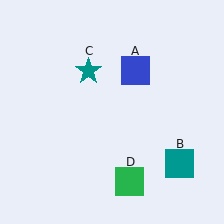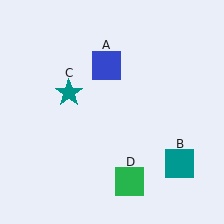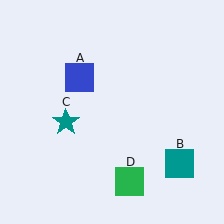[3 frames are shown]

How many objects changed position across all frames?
2 objects changed position: blue square (object A), teal star (object C).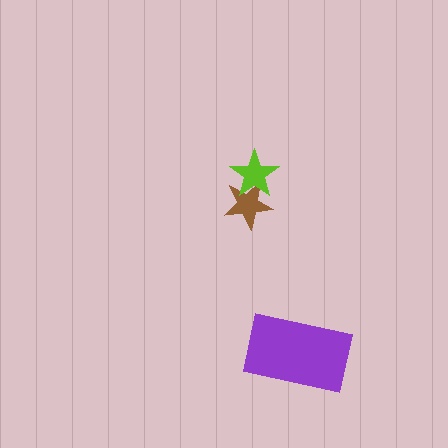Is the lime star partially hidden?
No, no other shape covers it.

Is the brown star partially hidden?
Yes, it is partially covered by another shape.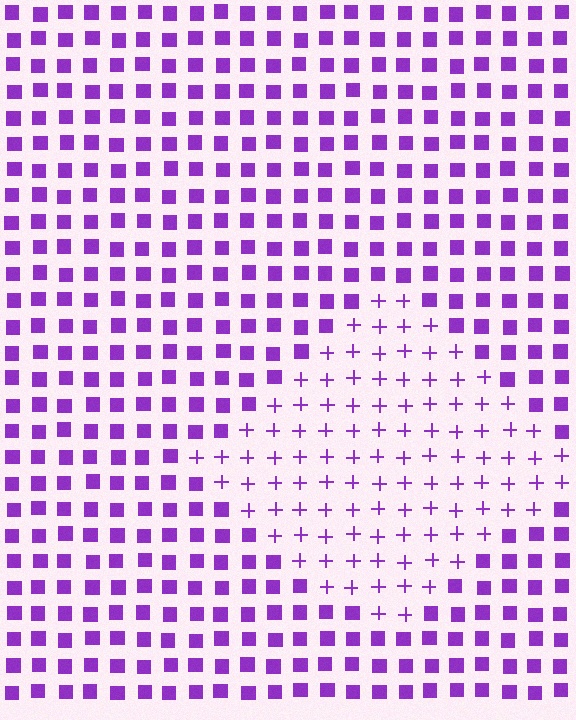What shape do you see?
I see a diamond.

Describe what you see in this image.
The image is filled with small purple elements arranged in a uniform grid. A diamond-shaped region contains plus signs, while the surrounding area contains squares. The boundary is defined purely by the change in element shape.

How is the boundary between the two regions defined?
The boundary is defined by a change in element shape: plus signs inside vs. squares outside. All elements share the same color and spacing.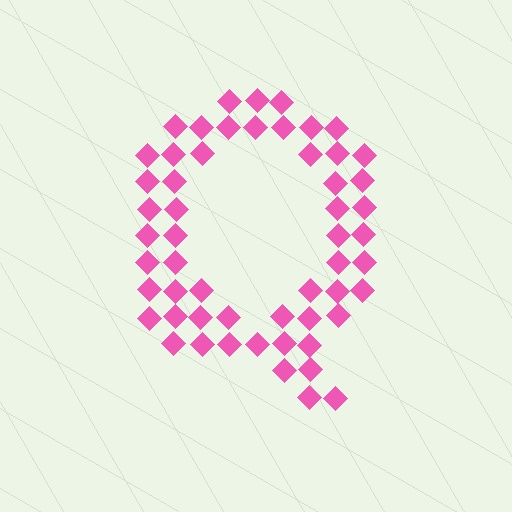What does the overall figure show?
The overall figure shows the letter Q.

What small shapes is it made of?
It is made of small diamonds.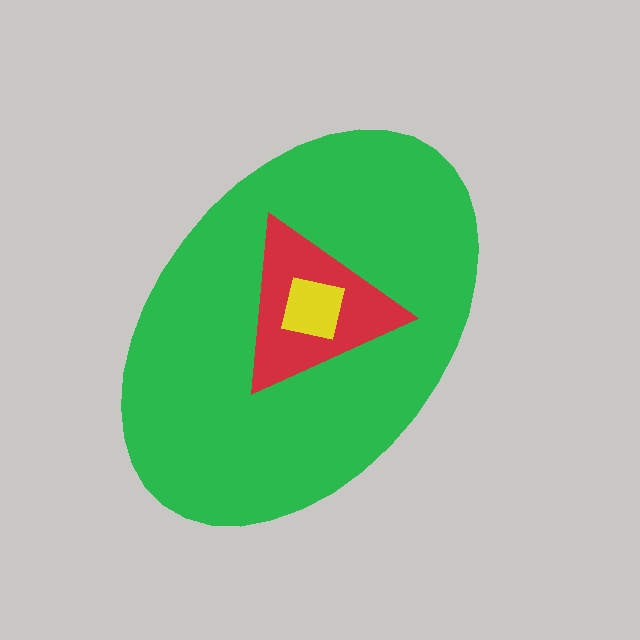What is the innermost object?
The yellow square.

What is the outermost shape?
The green ellipse.